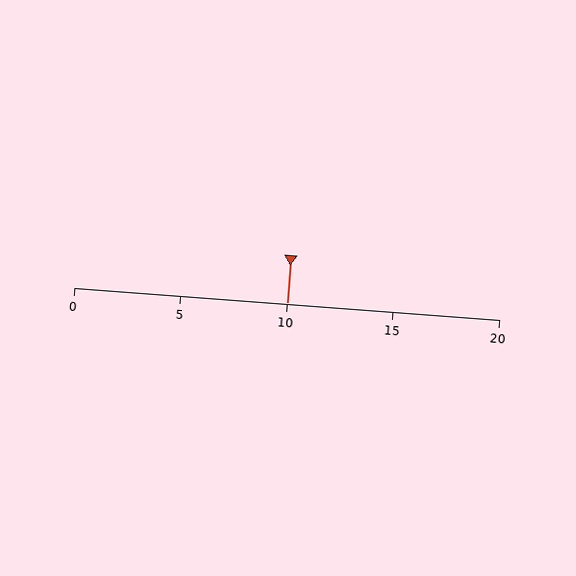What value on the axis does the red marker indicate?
The marker indicates approximately 10.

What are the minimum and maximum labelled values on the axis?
The axis runs from 0 to 20.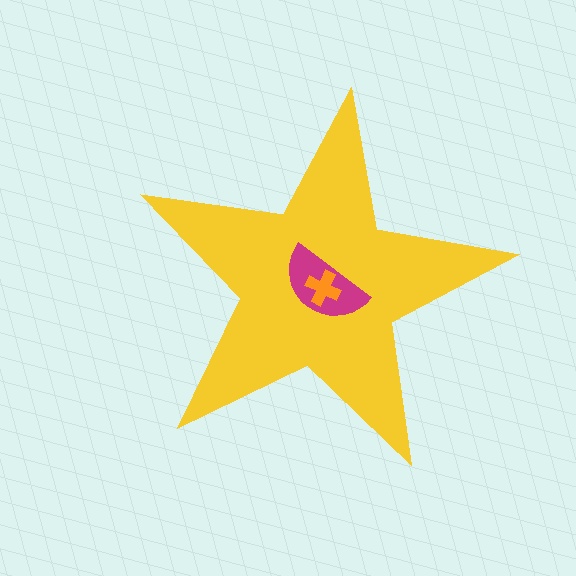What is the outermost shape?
The yellow star.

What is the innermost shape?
The orange cross.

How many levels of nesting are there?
3.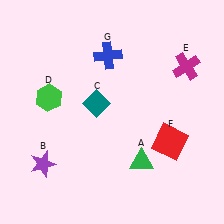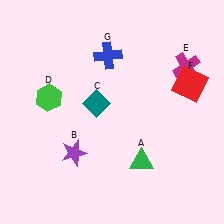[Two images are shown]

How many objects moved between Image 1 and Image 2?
2 objects moved between the two images.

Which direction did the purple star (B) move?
The purple star (B) moved right.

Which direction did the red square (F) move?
The red square (F) moved up.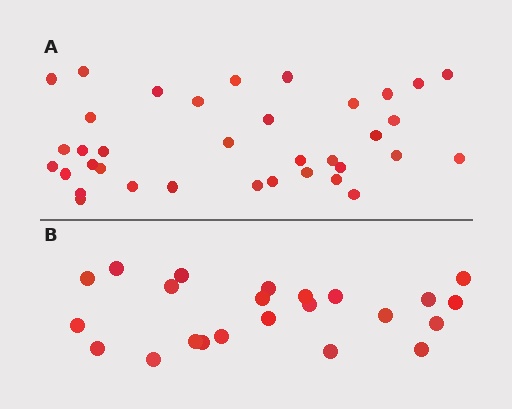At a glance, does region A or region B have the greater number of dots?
Region A (the top region) has more dots.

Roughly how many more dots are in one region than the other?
Region A has approximately 15 more dots than region B.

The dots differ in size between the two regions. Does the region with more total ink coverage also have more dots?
No. Region B has more total ink coverage because its dots are larger, but region A actually contains more individual dots. Total area can be misleading — the number of items is what matters here.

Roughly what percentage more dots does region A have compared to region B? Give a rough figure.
About 55% more.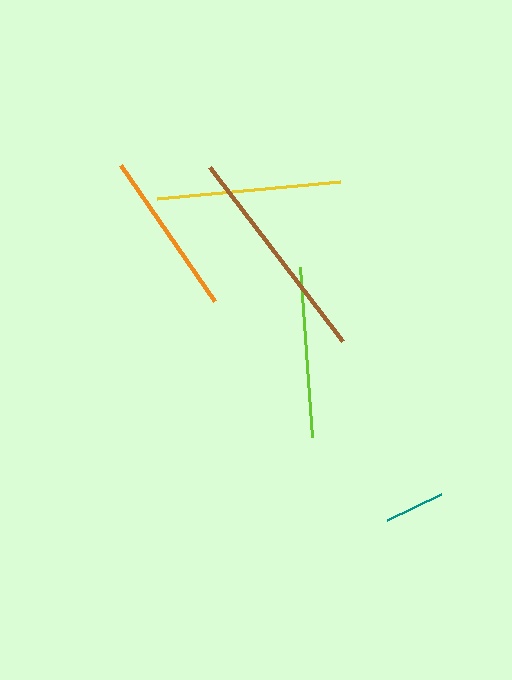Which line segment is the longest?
The brown line is the longest at approximately 219 pixels.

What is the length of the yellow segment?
The yellow segment is approximately 184 pixels long.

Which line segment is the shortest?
The teal line is the shortest at approximately 60 pixels.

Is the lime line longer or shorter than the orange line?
The lime line is longer than the orange line.